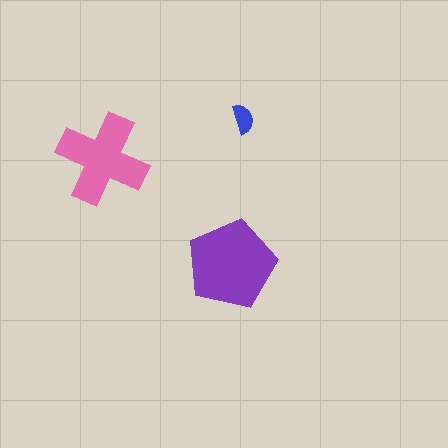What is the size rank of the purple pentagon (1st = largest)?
1st.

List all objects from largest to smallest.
The purple pentagon, the pink cross, the blue semicircle.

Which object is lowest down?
The purple pentagon is bottommost.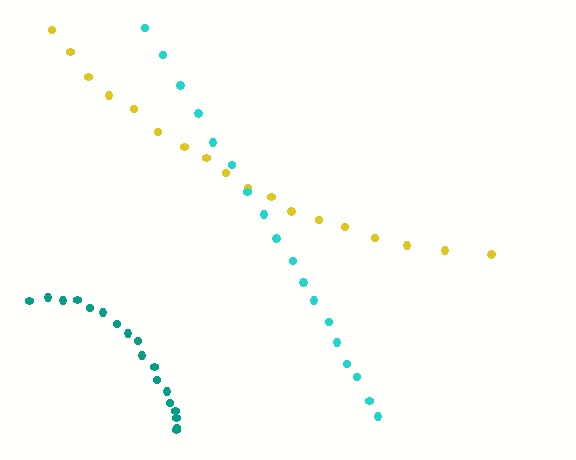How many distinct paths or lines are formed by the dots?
There are 3 distinct paths.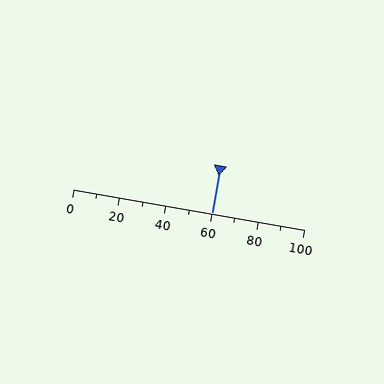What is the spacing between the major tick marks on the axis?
The major ticks are spaced 20 apart.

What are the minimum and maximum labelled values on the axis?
The axis runs from 0 to 100.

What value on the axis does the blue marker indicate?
The marker indicates approximately 60.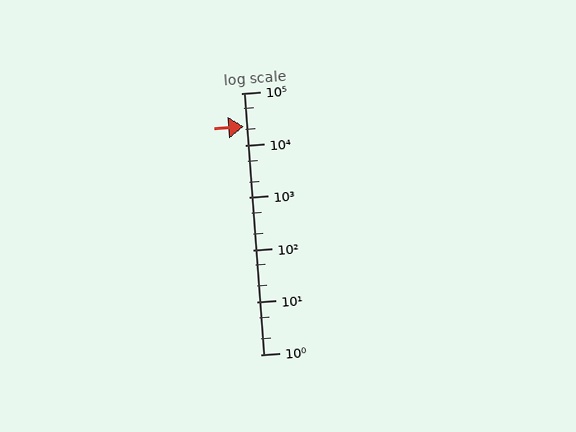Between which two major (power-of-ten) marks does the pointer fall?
The pointer is between 10000 and 100000.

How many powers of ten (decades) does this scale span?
The scale spans 5 decades, from 1 to 100000.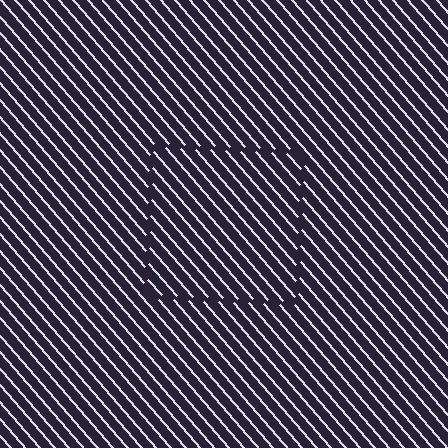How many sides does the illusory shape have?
4 sides — the line-ends trace a square.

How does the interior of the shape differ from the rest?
The interior of the shape contains the same grating, shifted by half a period — the contour is defined by the phase discontinuity where line-ends from the inner and outer gratings abut.